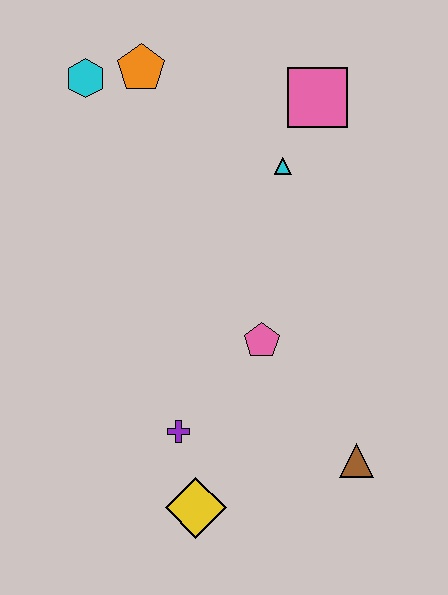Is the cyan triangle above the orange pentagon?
No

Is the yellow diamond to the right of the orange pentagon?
Yes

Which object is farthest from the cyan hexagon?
The brown triangle is farthest from the cyan hexagon.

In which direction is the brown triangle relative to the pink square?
The brown triangle is below the pink square.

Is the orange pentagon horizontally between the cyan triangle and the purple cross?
No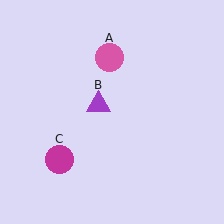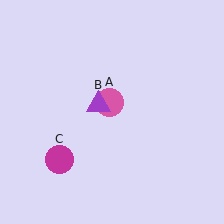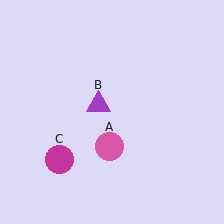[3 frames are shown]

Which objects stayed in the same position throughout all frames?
Purple triangle (object B) and magenta circle (object C) remained stationary.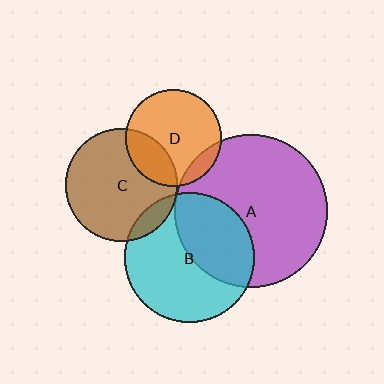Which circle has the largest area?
Circle A (purple).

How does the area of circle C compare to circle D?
Approximately 1.4 times.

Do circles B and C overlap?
Yes.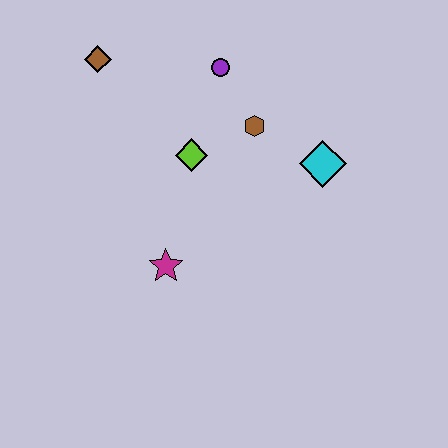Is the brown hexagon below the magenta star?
No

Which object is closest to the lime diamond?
The brown hexagon is closest to the lime diamond.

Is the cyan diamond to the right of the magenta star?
Yes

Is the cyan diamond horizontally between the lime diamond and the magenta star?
No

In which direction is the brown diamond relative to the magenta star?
The brown diamond is above the magenta star.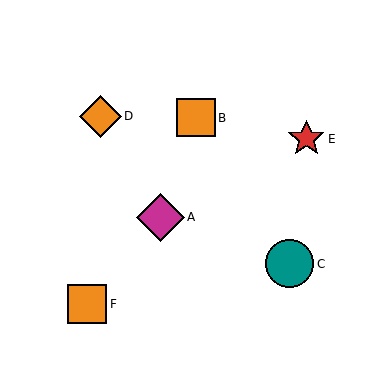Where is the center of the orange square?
The center of the orange square is at (196, 118).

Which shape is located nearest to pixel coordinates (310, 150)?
The red star (labeled E) at (306, 139) is nearest to that location.